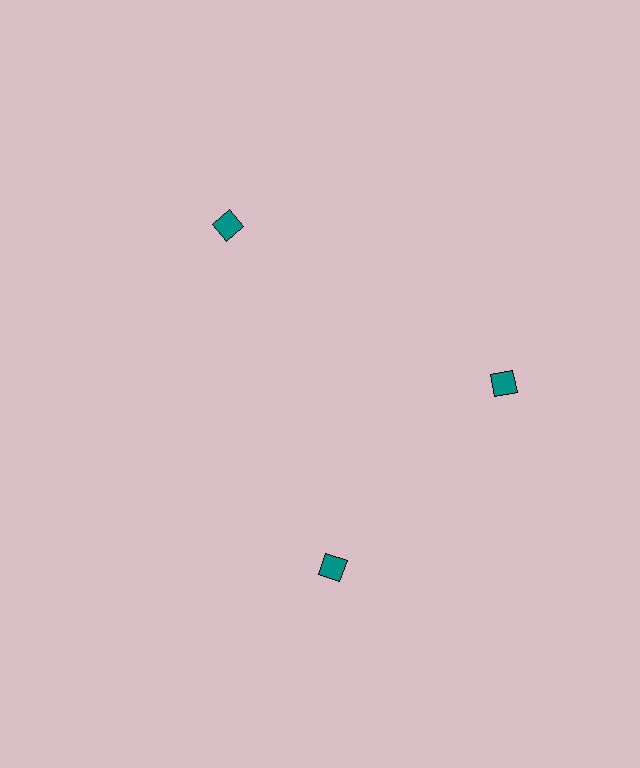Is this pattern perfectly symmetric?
No. The 3 teal squares are arranged in a ring, but one element near the 7 o'clock position is rotated out of alignment along the ring, breaking the 3-fold rotational symmetry.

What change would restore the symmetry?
The symmetry would be restored by rotating it back into even spacing with its neighbors so that all 3 squares sit at equal angles and equal distance from the center.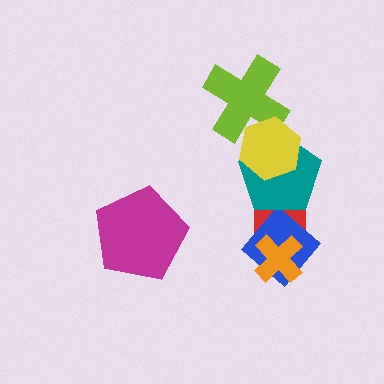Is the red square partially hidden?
Yes, it is partially covered by another shape.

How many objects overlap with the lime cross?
1 object overlaps with the lime cross.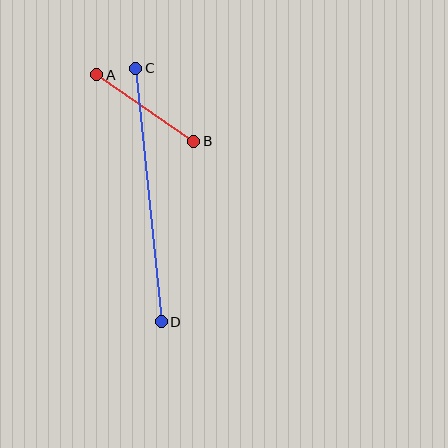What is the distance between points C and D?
The distance is approximately 255 pixels.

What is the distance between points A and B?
The distance is approximately 117 pixels.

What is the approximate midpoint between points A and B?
The midpoint is at approximately (145, 108) pixels.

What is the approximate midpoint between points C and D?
The midpoint is at approximately (149, 195) pixels.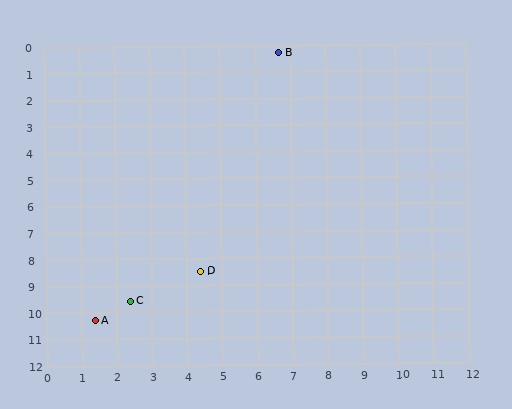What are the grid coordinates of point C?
Point C is at approximately (2.4, 9.6).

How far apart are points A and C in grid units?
Points A and C are about 1.2 grid units apart.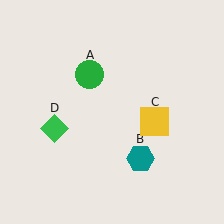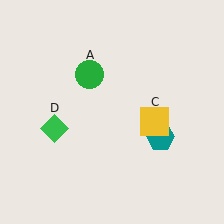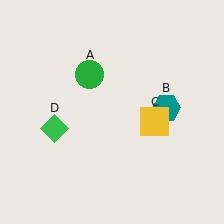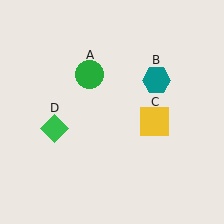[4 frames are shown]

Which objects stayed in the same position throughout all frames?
Green circle (object A) and yellow square (object C) and green diamond (object D) remained stationary.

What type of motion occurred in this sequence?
The teal hexagon (object B) rotated counterclockwise around the center of the scene.